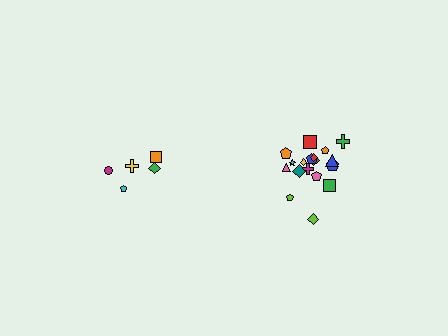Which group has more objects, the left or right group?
The right group.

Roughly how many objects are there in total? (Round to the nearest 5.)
Roughly 25 objects in total.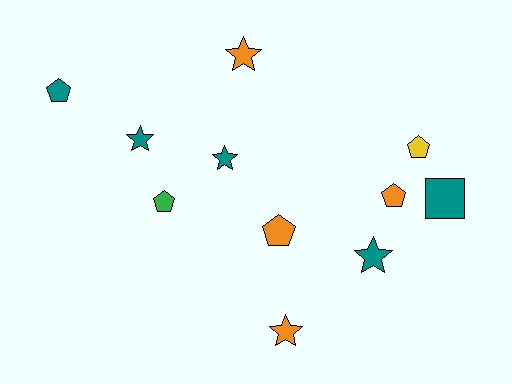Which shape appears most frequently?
Pentagon, with 5 objects.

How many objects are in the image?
There are 11 objects.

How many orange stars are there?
There are 2 orange stars.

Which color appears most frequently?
Teal, with 5 objects.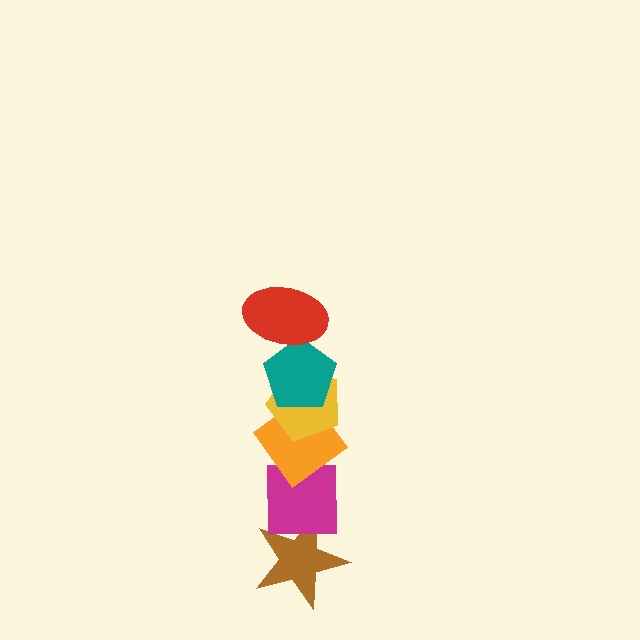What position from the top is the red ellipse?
The red ellipse is 1st from the top.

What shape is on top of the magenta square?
The orange diamond is on top of the magenta square.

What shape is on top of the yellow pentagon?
The teal pentagon is on top of the yellow pentagon.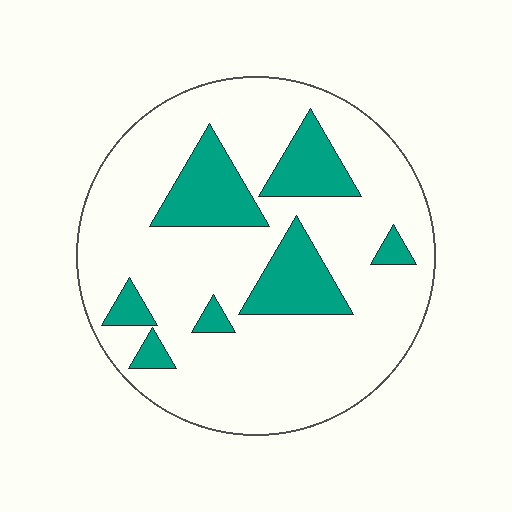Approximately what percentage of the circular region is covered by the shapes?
Approximately 20%.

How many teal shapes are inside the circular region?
7.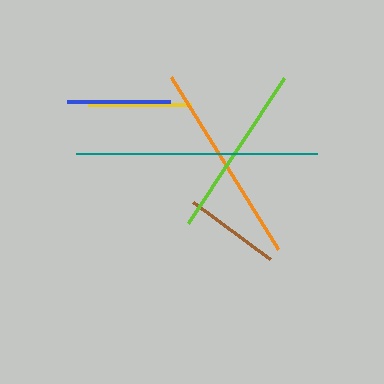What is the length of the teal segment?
The teal segment is approximately 241 pixels long.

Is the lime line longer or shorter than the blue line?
The lime line is longer than the blue line.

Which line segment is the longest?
The teal line is the longest at approximately 241 pixels.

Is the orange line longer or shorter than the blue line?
The orange line is longer than the blue line.